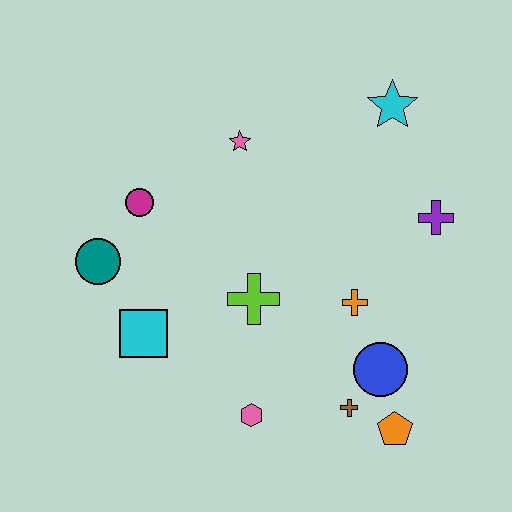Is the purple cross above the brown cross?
Yes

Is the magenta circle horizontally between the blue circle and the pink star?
No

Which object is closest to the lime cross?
The orange cross is closest to the lime cross.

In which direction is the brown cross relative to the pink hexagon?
The brown cross is to the right of the pink hexagon.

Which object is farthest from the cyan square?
The cyan star is farthest from the cyan square.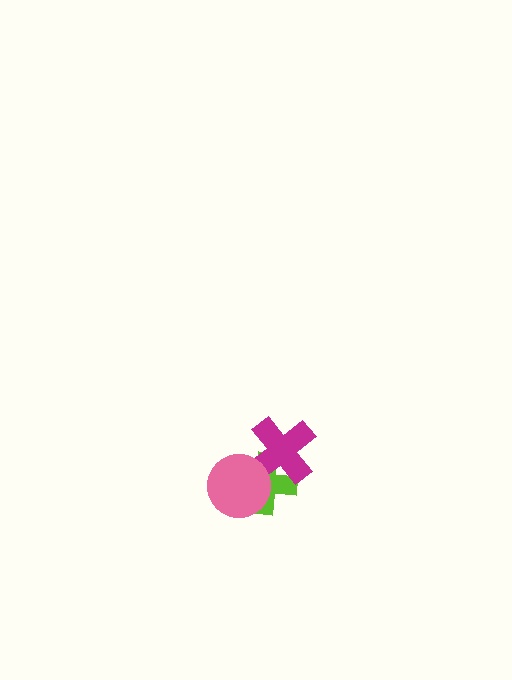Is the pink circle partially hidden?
No, no other shape covers it.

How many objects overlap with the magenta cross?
2 objects overlap with the magenta cross.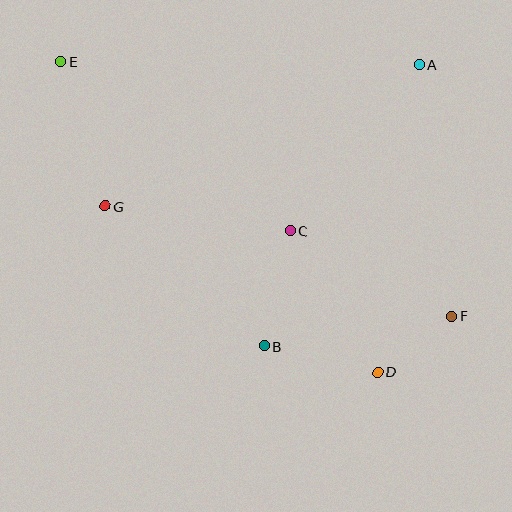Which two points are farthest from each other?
Points E and F are farthest from each other.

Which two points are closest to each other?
Points D and F are closest to each other.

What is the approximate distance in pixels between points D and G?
The distance between D and G is approximately 319 pixels.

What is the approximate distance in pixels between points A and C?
The distance between A and C is approximately 211 pixels.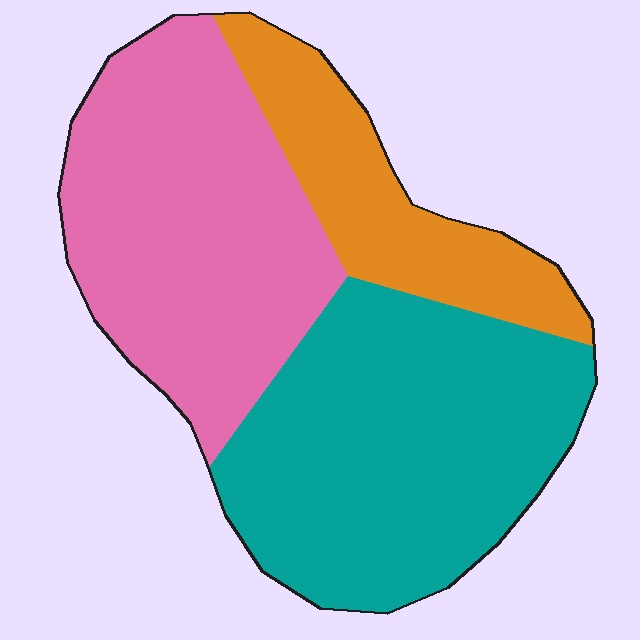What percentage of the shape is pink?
Pink takes up about three eighths (3/8) of the shape.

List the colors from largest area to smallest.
From largest to smallest: teal, pink, orange.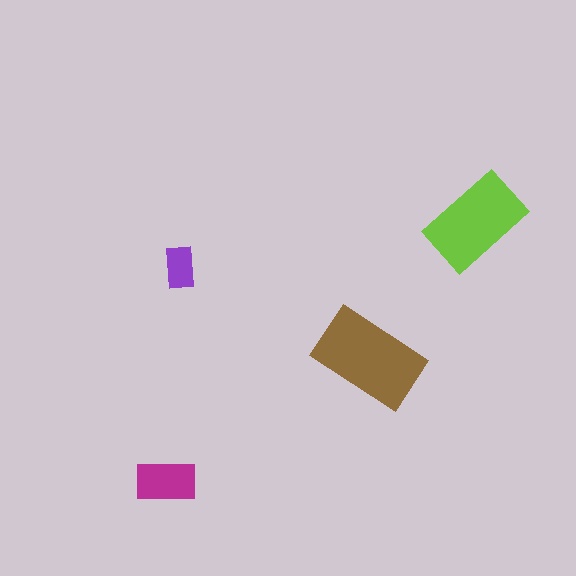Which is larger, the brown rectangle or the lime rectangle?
The brown one.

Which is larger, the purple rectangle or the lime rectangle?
The lime one.